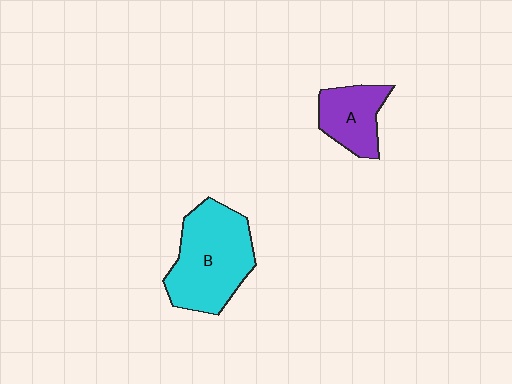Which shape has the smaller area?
Shape A (purple).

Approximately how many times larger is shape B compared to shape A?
Approximately 1.9 times.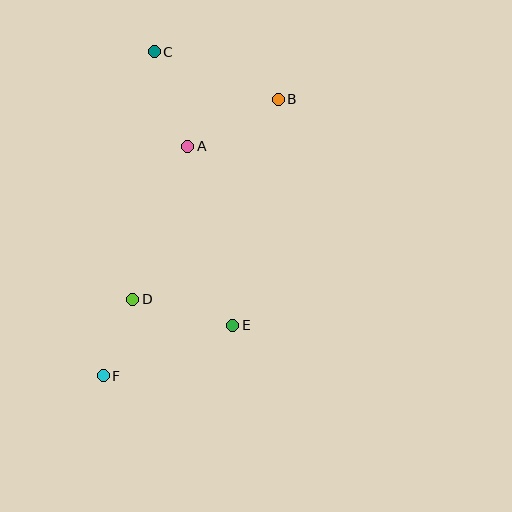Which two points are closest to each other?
Points D and F are closest to each other.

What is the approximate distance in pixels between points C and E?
The distance between C and E is approximately 285 pixels.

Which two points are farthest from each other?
Points C and F are farthest from each other.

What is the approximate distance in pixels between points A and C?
The distance between A and C is approximately 100 pixels.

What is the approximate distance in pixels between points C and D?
The distance between C and D is approximately 248 pixels.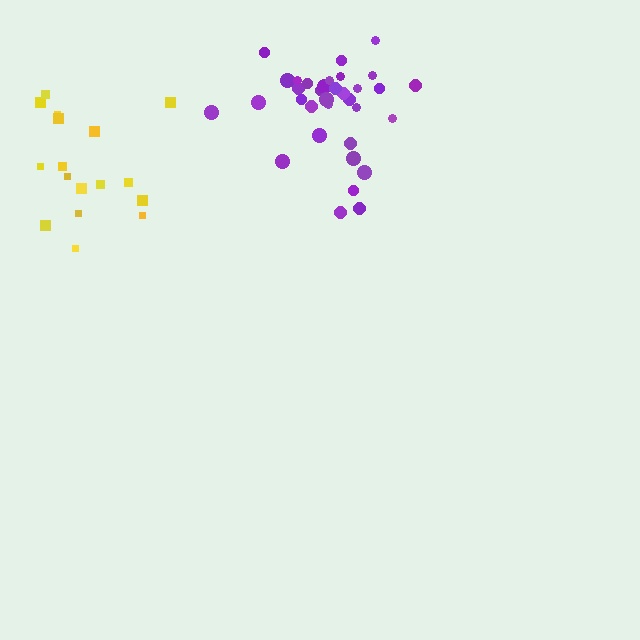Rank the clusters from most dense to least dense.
purple, yellow.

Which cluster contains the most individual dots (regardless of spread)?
Purple (34).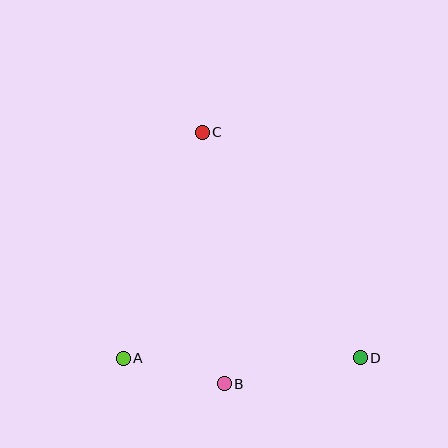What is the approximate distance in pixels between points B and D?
The distance between B and D is approximately 138 pixels.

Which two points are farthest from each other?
Points C and D are farthest from each other.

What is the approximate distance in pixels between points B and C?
The distance between B and C is approximately 252 pixels.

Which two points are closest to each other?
Points A and B are closest to each other.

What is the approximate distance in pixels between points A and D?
The distance between A and D is approximately 237 pixels.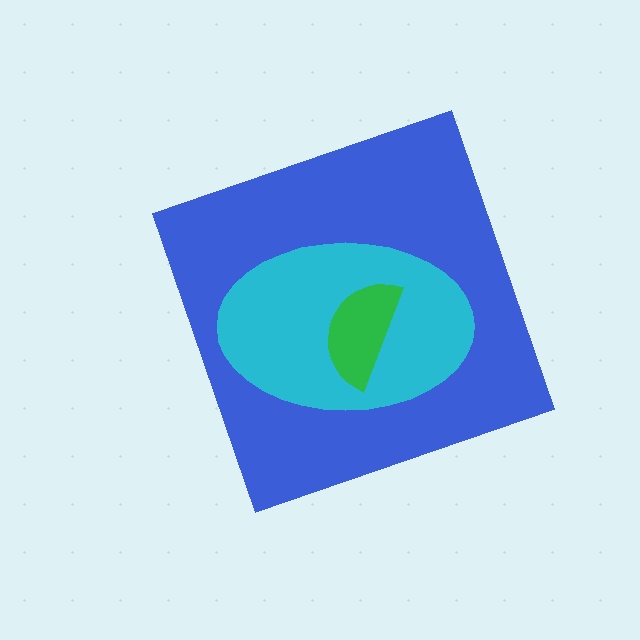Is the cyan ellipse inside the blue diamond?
Yes.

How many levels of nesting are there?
3.